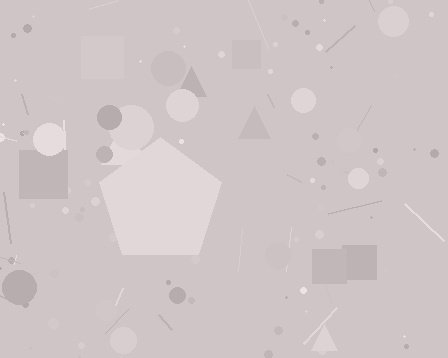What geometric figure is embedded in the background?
A pentagon is embedded in the background.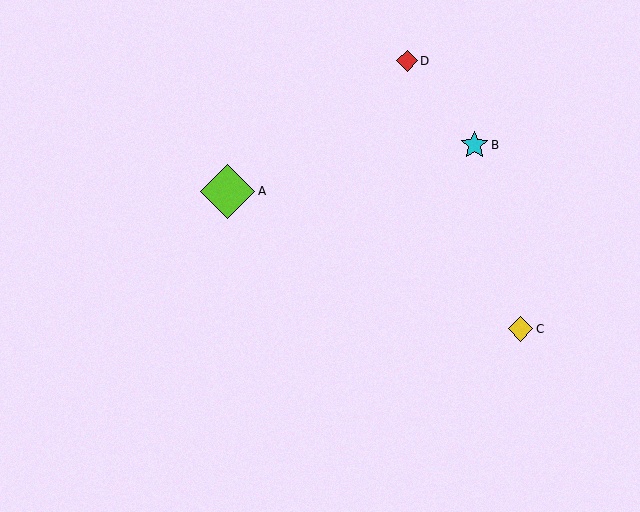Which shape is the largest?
The lime diamond (labeled A) is the largest.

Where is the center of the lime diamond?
The center of the lime diamond is at (228, 191).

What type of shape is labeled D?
Shape D is a red diamond.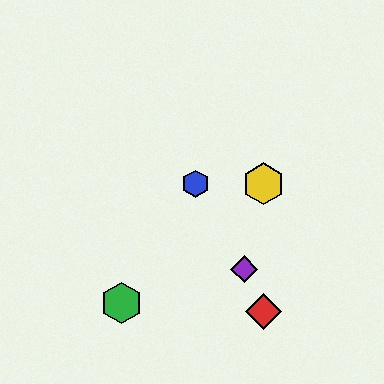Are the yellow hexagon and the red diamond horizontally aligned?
No, the yellow hexagon is at y≈184 and the red diamond is at y≈311.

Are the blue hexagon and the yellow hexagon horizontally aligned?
Yes, both are at y≈184.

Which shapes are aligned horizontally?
The blue hexagon, the yellow hexagon are aligned horizontally.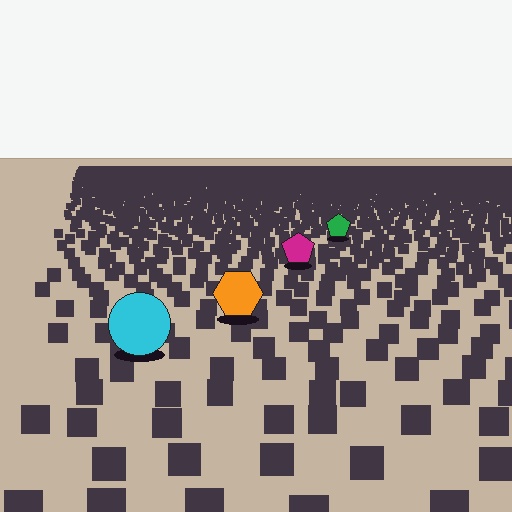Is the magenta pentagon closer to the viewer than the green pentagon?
Yes. The magenta pentagon is closer — you can tell from the texture gradient: the ground texture is coarser near it.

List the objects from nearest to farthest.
From nearest to farthest: the cyan circle, the orange hexagon, the magenta pentagon, the green pentagon.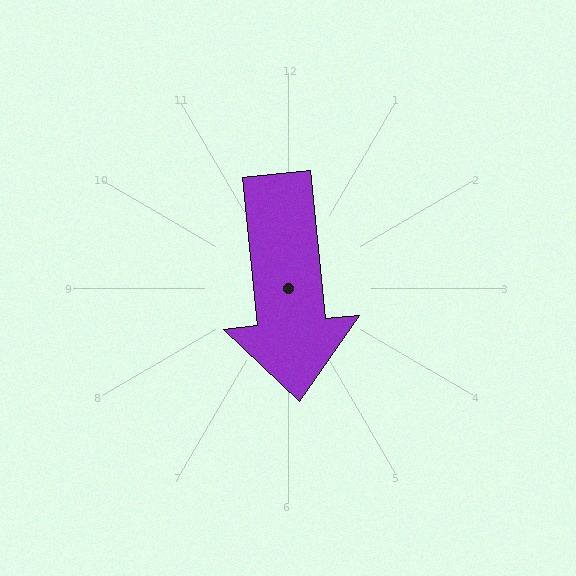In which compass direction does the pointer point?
South.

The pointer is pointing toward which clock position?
Roughly 6 o'clock.